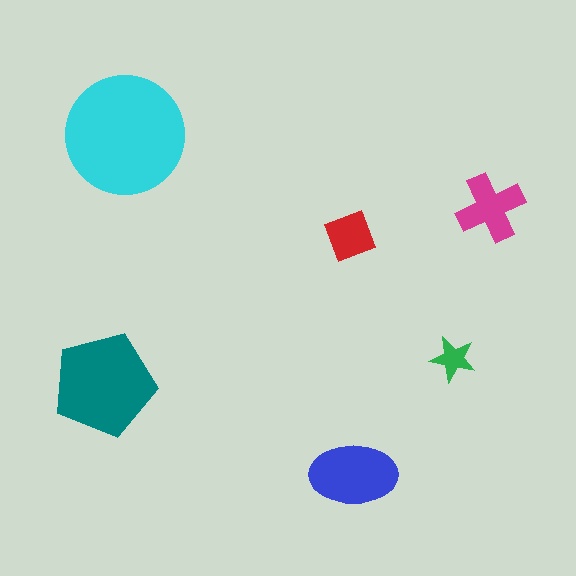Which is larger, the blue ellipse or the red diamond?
The blue ellipse.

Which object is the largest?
The cyan circle.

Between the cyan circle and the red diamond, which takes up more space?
The cyan circle.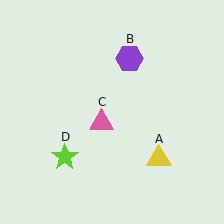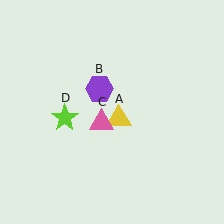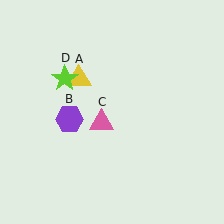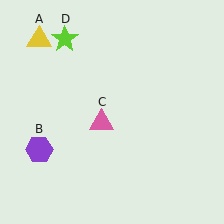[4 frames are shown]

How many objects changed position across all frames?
3 objects changed position: yellow triangle (object A), purple hexagon (object B), lime star (object D).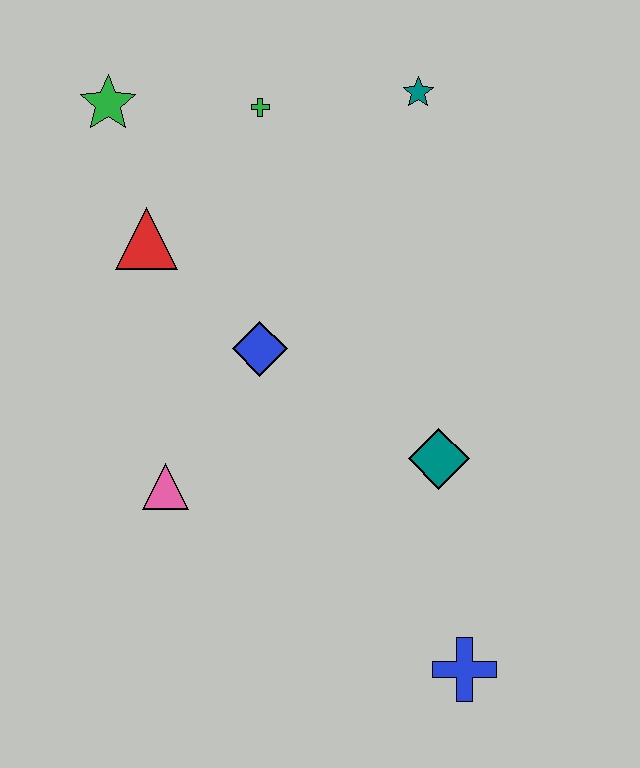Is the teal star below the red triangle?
No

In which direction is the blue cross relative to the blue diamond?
The blue cross is below the blue diamond.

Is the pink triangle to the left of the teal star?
Yes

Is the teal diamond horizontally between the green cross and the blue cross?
Yes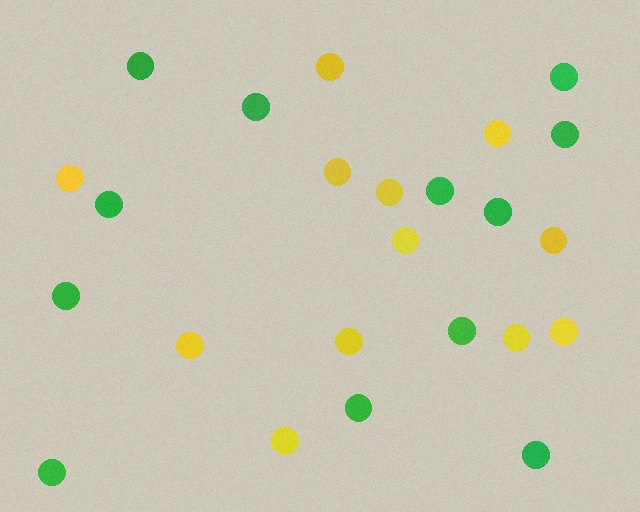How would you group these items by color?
There are 2 groups: one group of yellow circles (12) and one group of green circles (12).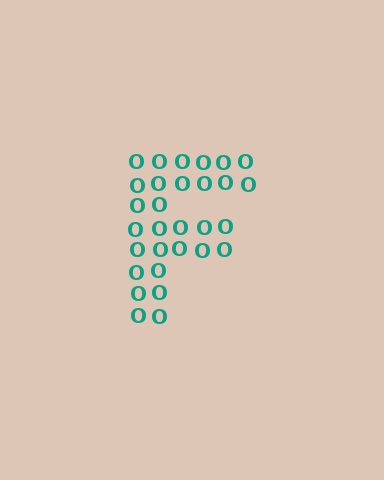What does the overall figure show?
The overall figure shows the letter F.